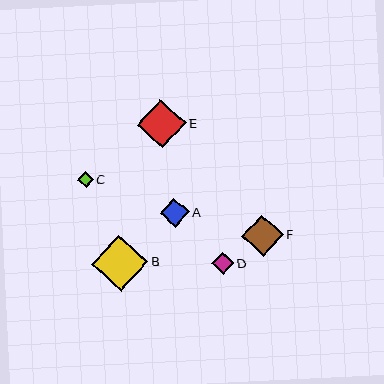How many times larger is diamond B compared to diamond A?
Diamond B is approximately 1.9 times the size of diamond A.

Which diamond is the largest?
Diamond B is the largest with a size of approximately 56 pixels.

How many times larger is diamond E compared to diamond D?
Diamond E is approximately 2.2 times the size of diamond D.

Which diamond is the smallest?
Diamond C is the smallest with a size of approximately 16 pixels.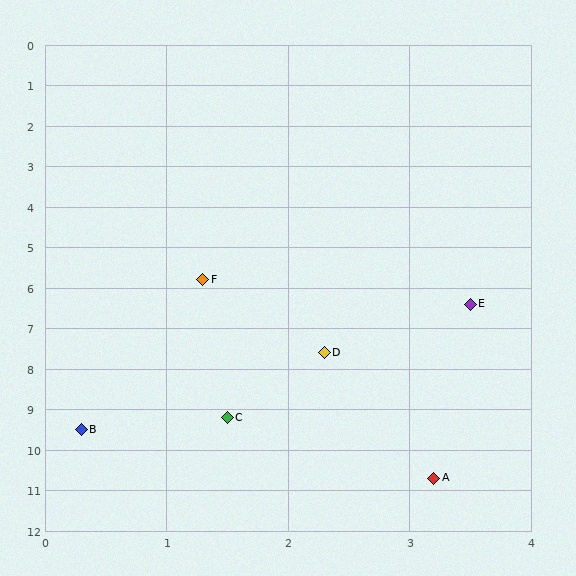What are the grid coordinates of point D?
Point D is at approximately (2.3, 7.6).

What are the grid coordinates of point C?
Point C is at approximately (1.5, 9.2).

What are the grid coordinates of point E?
Point E is at approximately (3.5, 6.4).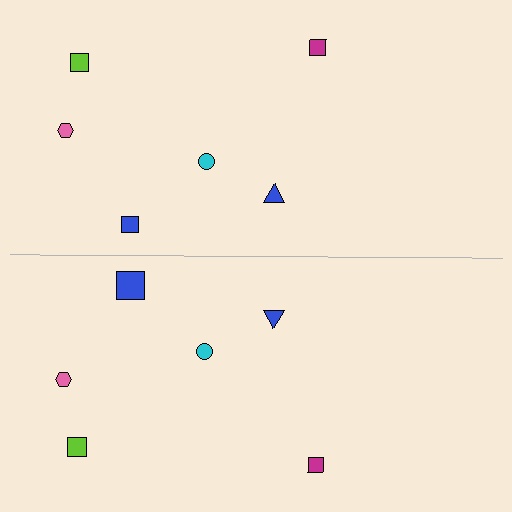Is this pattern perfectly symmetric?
No, the pattern is not perfectly symmetric. The blue square on the bottom side has a different size than its mirror counterpart.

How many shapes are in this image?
There are 12 shapes in this image.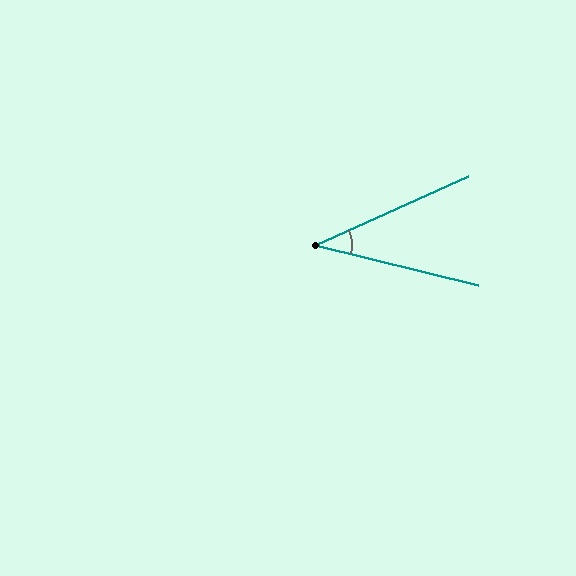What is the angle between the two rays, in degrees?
Approximately 38 degrees.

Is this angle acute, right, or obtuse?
It is acute.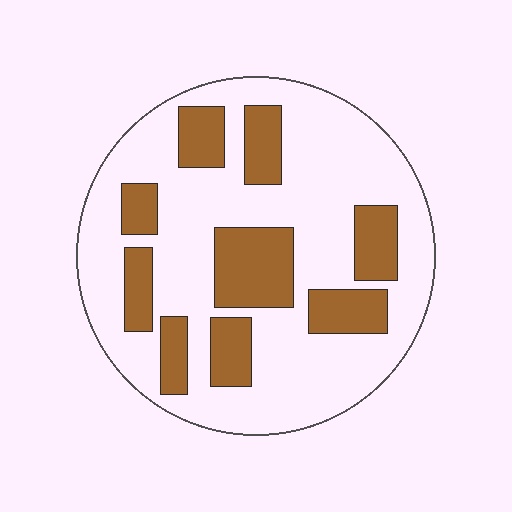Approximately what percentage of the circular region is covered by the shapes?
Approximately 30%.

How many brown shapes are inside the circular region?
9.